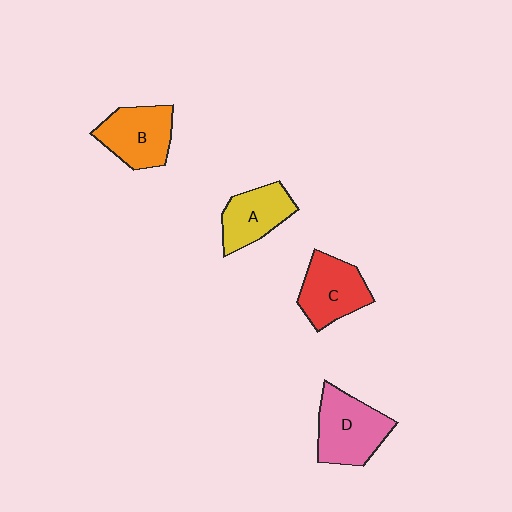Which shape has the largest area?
Shape D (pink).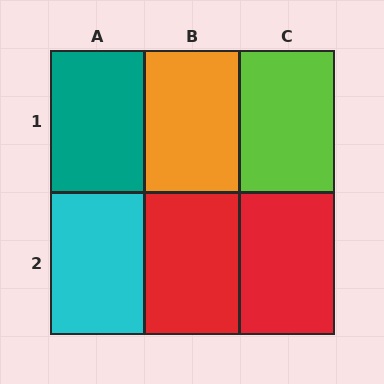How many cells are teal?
1 cell is teal.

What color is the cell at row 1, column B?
Orange.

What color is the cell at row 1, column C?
Lime.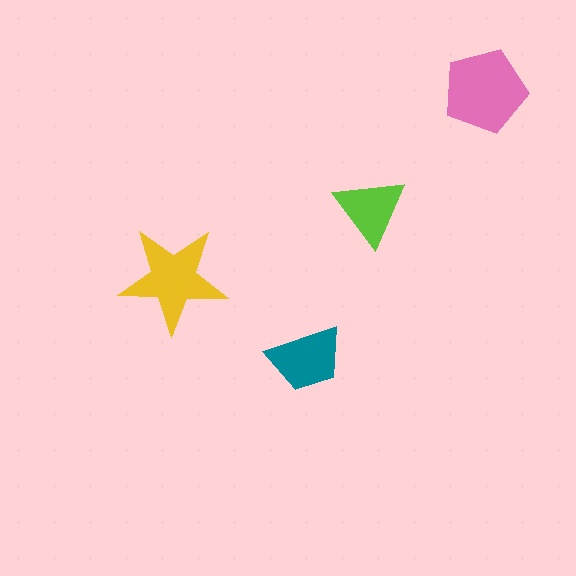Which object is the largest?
The pink pentagon.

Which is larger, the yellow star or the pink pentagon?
The pink pentagon.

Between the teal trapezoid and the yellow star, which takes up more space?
The yellow star.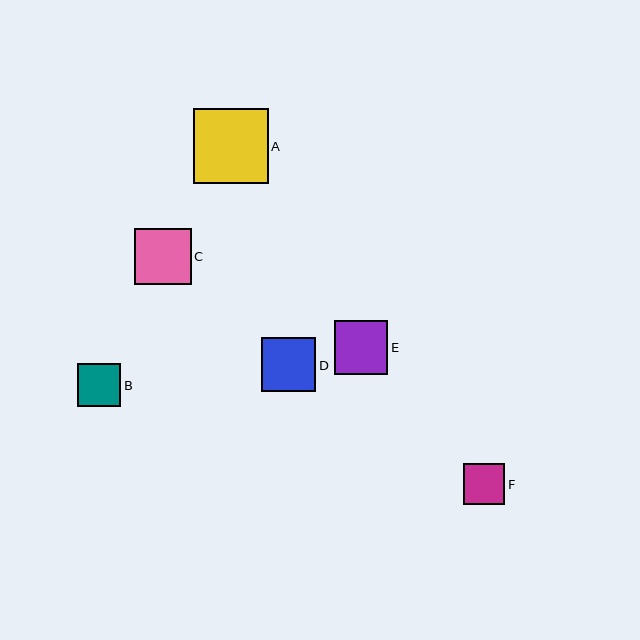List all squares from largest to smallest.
From largest to smallest: A, C, D, E, B, F.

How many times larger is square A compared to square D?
Square A is approximately 1.4 times the size of square D.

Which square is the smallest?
Square F is the smallest with a size of approximately 41 pixels.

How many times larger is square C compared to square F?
Square C is approximately 1.4 times the size of square F.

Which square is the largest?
Square A is the largest with a size of approximately 75 pixels.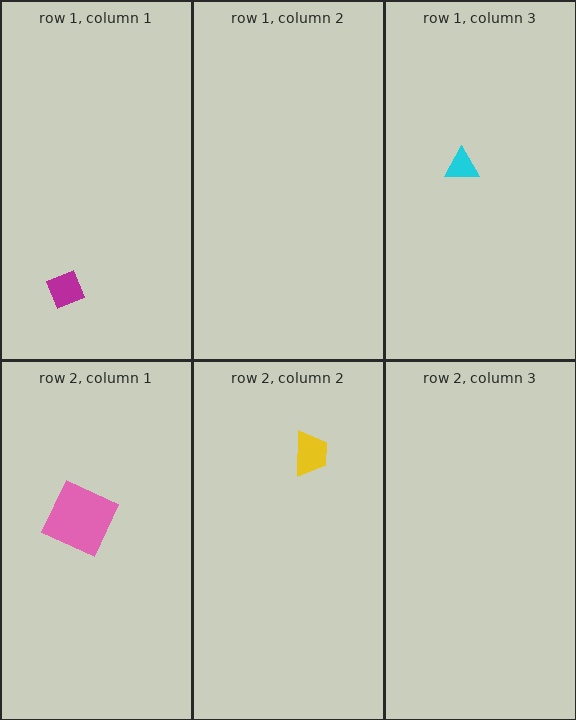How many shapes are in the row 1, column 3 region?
1.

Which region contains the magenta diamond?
The row 1, column 1 region.